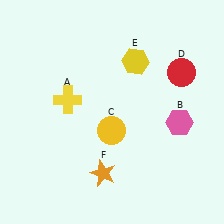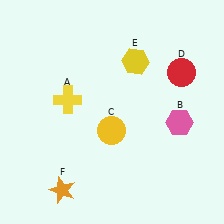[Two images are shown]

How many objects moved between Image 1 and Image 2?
1 object moved between the two images.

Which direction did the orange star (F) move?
The orange star (F) moved left.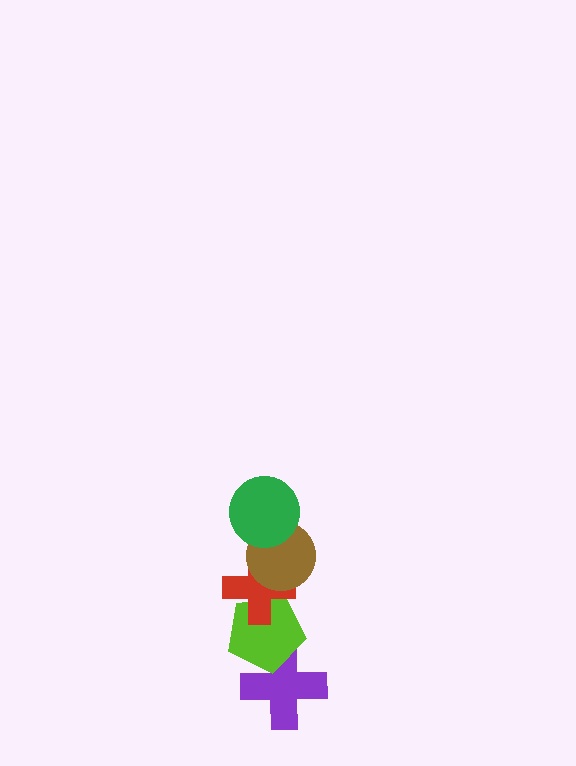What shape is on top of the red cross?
The brown circle is on top of the red cross.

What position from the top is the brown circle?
The brown circle is 2nd from the top.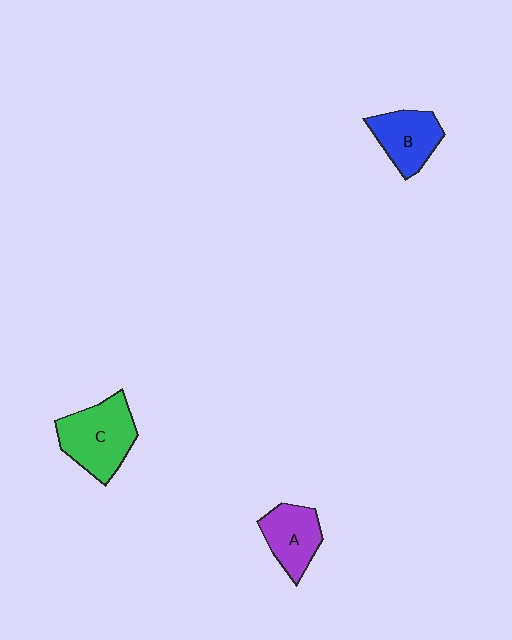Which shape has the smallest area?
Shape A (purple).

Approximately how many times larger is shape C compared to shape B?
Approximately 1.4 times.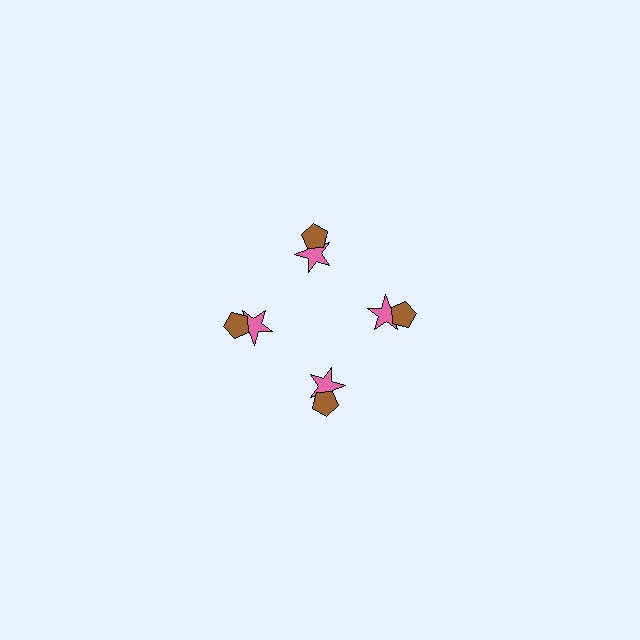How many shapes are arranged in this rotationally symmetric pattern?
There are 8 shapes, arranged in 4 groups of 2.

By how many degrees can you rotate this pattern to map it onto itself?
The pattern maps onto itself every 90 degrees of rotation.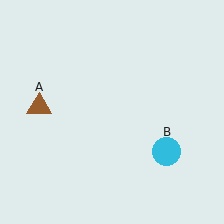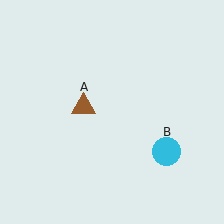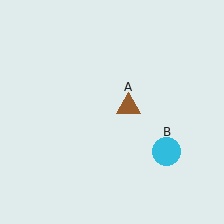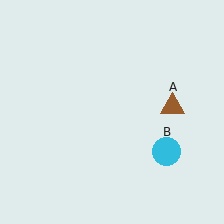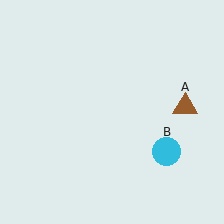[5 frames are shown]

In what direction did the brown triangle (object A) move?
The brown triangle (object A) moved right.